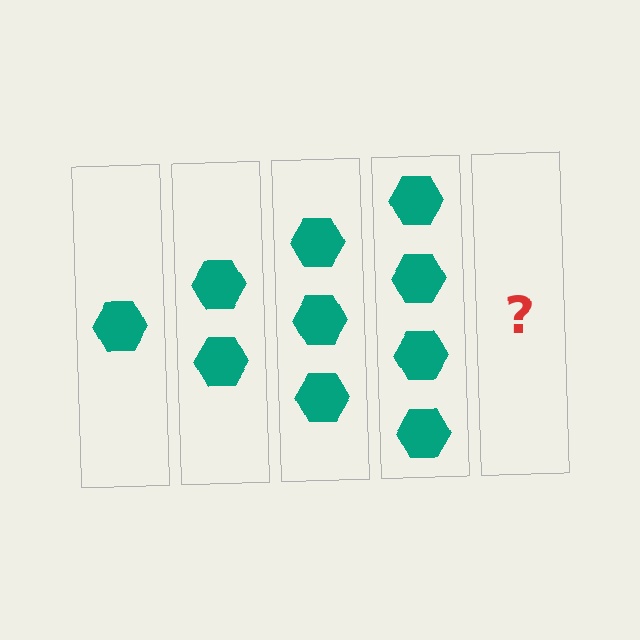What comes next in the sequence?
The next element should be 5 hexagons.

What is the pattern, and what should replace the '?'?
The pattern is that each step adds one more hexagon. The '?' should be 5 hexagons.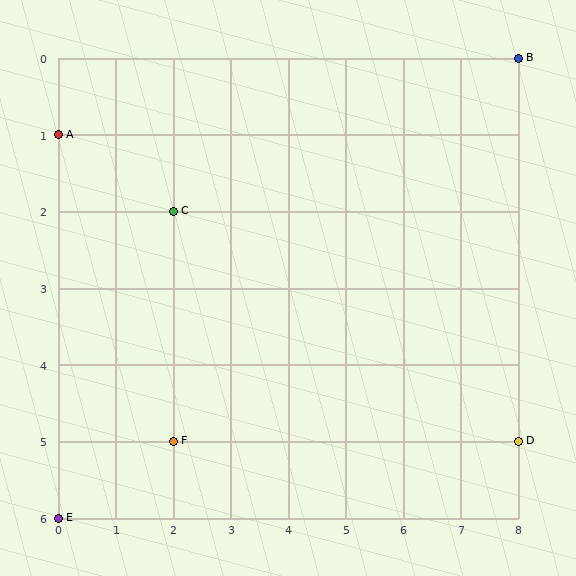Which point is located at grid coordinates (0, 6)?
Point E is at (0, 6).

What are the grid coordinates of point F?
Point F is at grid coordinates (2, 5).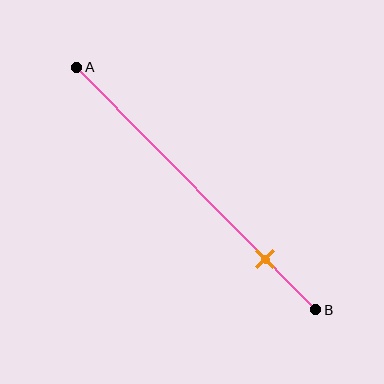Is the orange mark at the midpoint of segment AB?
No, the mark is at about 80% from A, not at the 50% midpoint.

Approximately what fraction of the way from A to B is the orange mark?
The orange mark is approximately 80% of the way from A to B.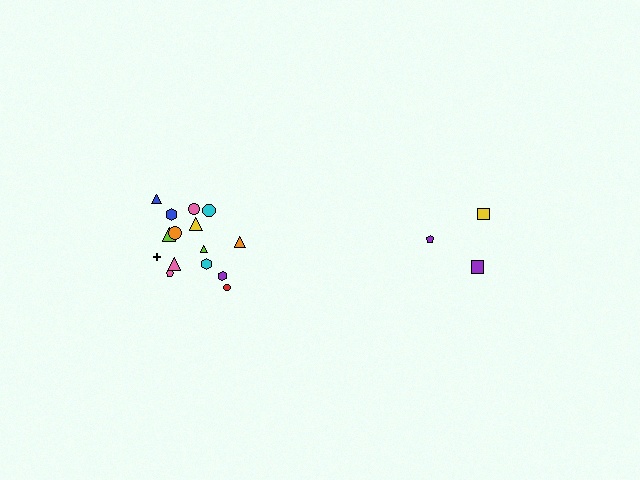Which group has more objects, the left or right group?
The left group.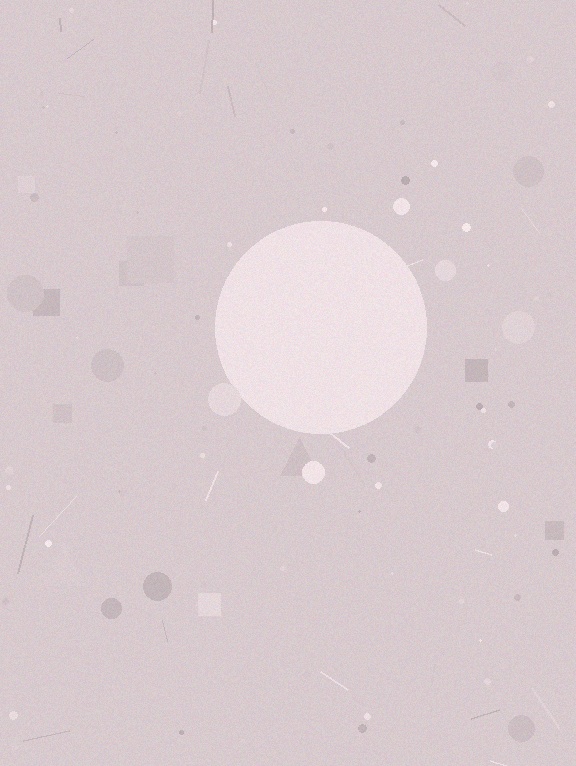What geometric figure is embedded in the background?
A circle is embedded in the background.